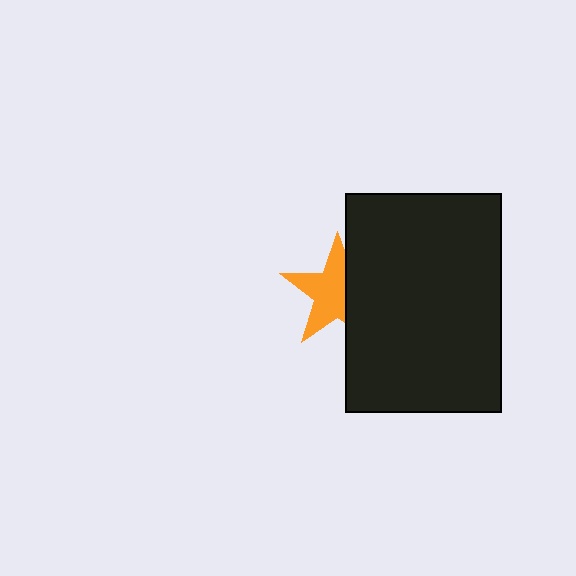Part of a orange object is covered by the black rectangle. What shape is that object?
It is a star.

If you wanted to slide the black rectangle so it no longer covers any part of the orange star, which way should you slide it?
Slide it right — that is the most direct way to separate the two shapes.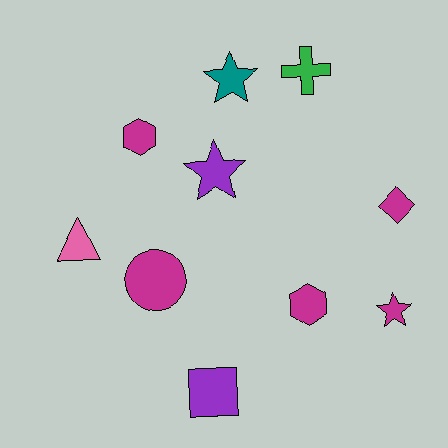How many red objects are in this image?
There are no red objects.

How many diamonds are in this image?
There is 1 diamond.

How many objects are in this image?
There are 10 objects.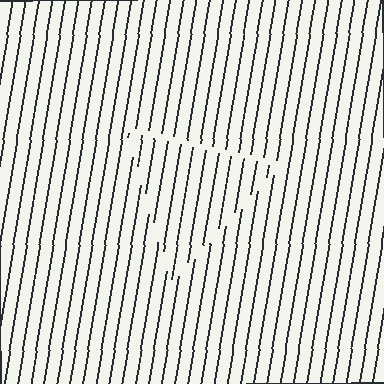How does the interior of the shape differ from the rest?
The interior of the shape contains the same grating, shifted by half a period — the contour is defined by the phase discontinuity where line-ends from the inner and outer gratings abut.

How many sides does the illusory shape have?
3 sides — the line-ends trace a triangle.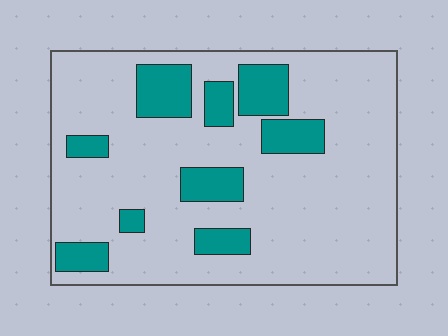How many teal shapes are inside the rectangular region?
9.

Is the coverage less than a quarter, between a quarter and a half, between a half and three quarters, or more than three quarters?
Less than a quarter.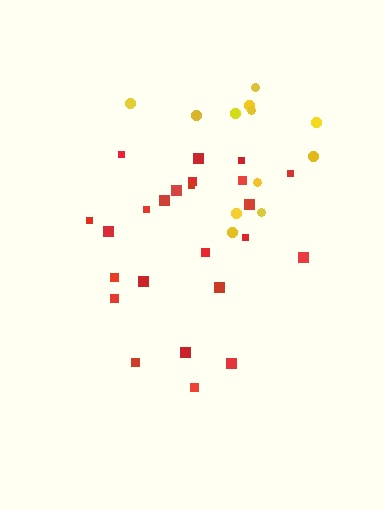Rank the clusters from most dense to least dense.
red, yellow.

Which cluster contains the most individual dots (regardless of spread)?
Red (24).